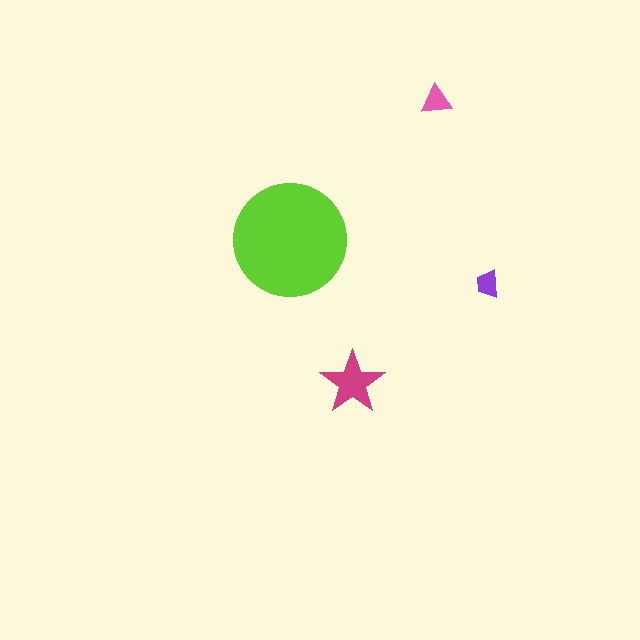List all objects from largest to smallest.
The lime circle, the magenta star, the pink triangle, the purple trapezoid.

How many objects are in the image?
There are 4 objects in the image.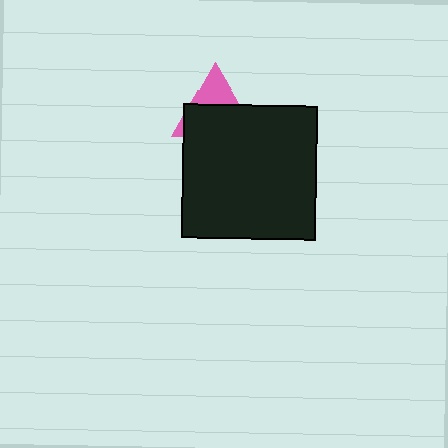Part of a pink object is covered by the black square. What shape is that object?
It is a triangle.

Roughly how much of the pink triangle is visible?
A small part of it is visible (roughly 34%).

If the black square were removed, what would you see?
You would see the complete pink triangle.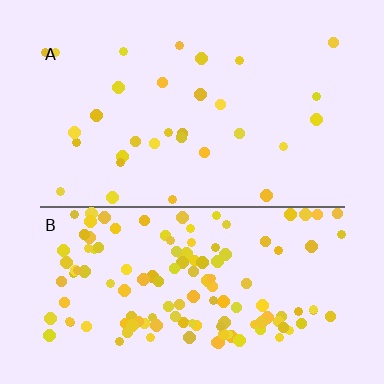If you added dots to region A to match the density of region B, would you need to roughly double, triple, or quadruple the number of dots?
Approximately quadruple.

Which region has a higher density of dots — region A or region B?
B (the bottom).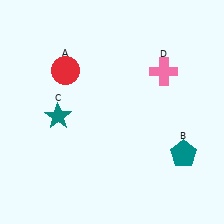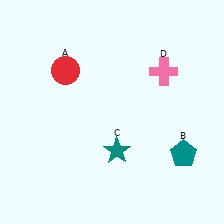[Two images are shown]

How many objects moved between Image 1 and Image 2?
1 object moved between the two images.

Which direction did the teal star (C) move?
The teal star (C) moved right.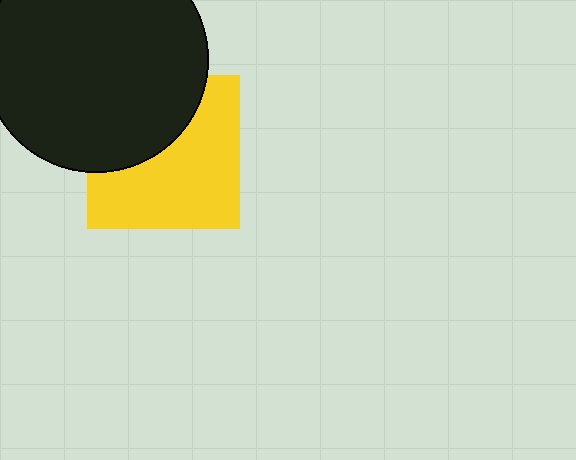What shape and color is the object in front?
The object in front is a black circle.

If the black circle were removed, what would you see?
You would see the complete yellow square.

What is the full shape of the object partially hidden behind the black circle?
The partially hidden object is a yellow square.